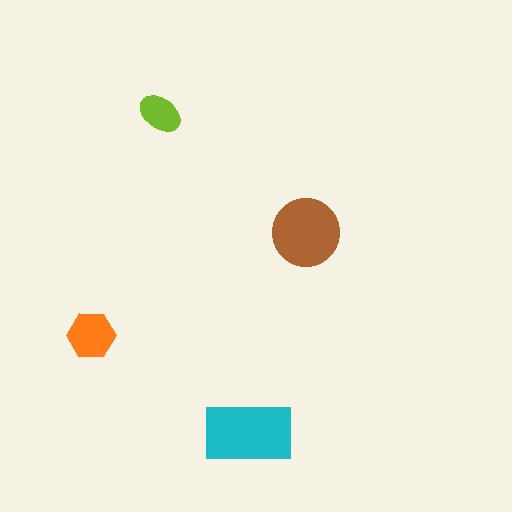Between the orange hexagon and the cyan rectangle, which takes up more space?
The cyan rectangle.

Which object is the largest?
The cyan rectangle.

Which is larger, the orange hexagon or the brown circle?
The brown circle.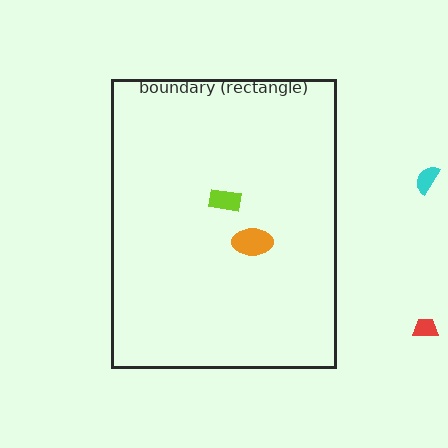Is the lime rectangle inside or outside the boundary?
Inside.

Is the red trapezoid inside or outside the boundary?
Outside.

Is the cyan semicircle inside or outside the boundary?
Outside.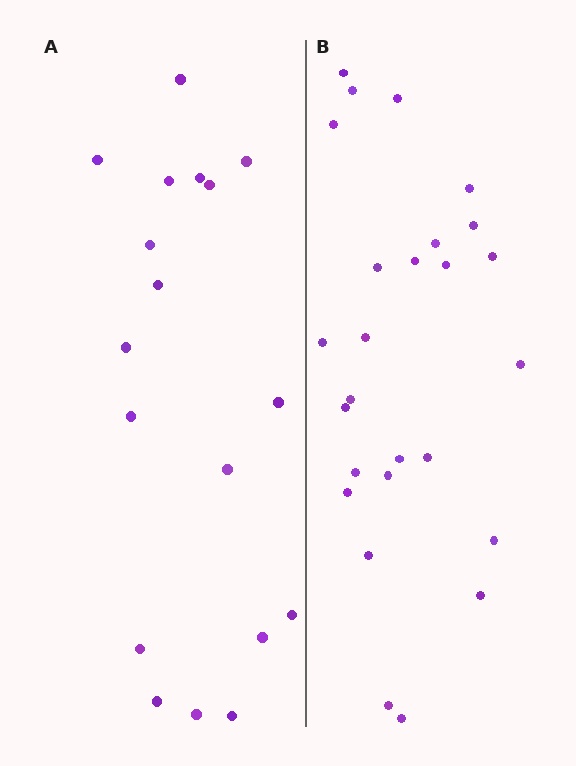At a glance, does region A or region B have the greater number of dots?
Region B (the right region) has more dots.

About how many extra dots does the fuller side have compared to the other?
Region B has roughly 8 or so more dots than region A.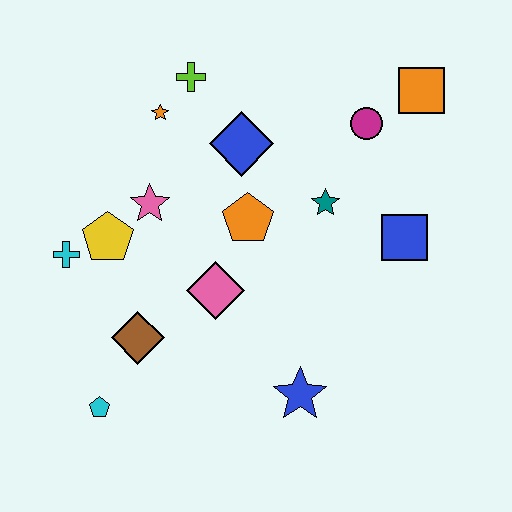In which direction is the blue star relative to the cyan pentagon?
The blue star is to the right of the cyan pentagon.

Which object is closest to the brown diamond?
The cyan pentagon is closest to the brown diamond.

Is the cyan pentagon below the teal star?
Yes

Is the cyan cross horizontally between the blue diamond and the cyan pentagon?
No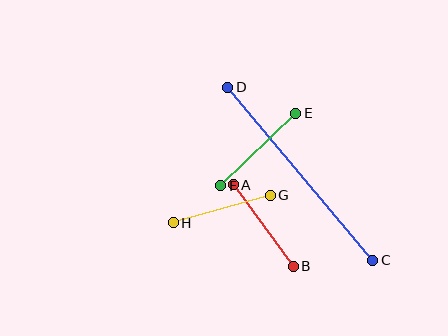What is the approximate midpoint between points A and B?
The midpoint is at approximately (263, 226) pixels.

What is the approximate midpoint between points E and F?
The midpoint is at approximately (258, 149) pixels.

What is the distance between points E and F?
The distance is approximately 104 pixels.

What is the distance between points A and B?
The distance is approximately 101 pixels.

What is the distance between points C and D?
The distance is approximately 226 pixels.